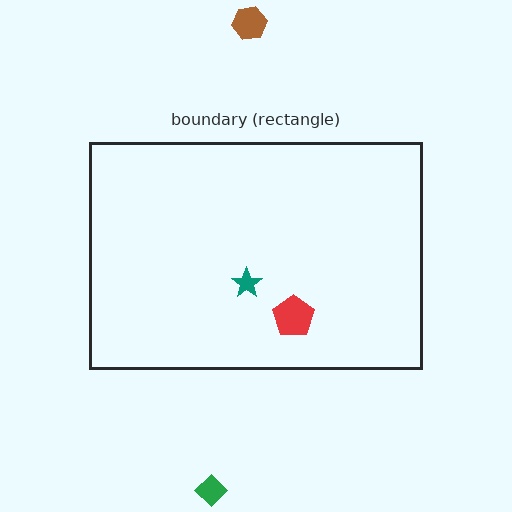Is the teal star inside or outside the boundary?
Inside.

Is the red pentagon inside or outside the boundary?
Inside.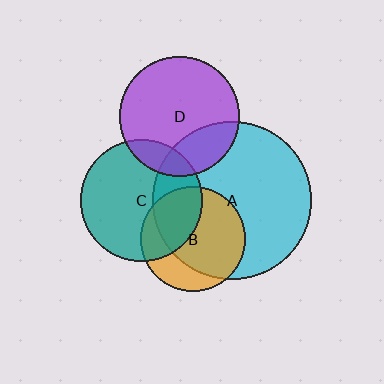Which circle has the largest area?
Circle A (cyan).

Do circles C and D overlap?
Yes.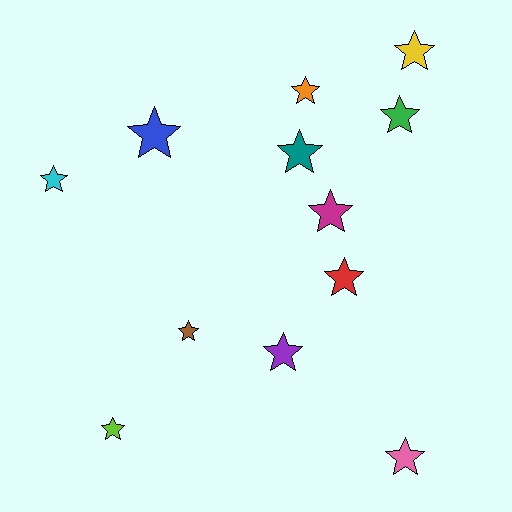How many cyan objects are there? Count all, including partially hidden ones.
There is 1 cyan object.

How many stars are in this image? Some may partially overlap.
There are 12 stars.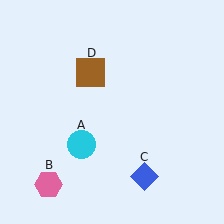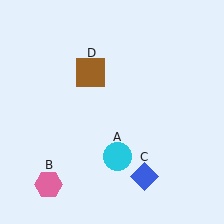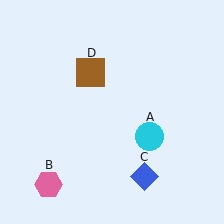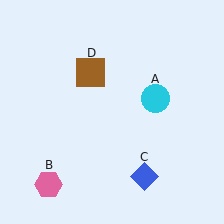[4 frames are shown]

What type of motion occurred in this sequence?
The cyan circle (object A) rotated counterclockwise around the center of the scene.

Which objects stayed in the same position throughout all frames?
Pink hexagon (object B) and blue diamond (object C) and brown square (object D) remained stationary.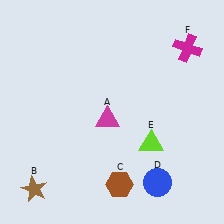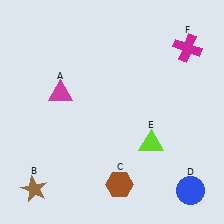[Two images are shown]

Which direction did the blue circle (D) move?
The blue circle (D) moved right.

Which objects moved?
The objects that moved are: the magenta triangle (A), the blue circle (D).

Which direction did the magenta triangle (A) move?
The magenta triangle (A) moved left.